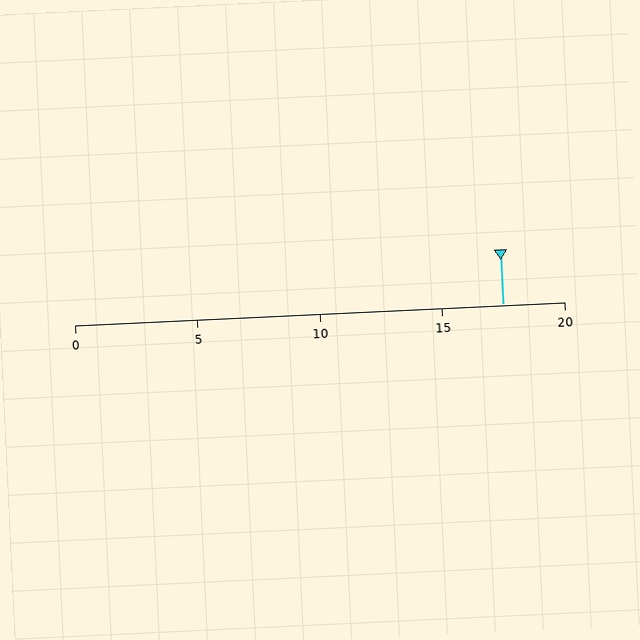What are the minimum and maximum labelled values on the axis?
The axis runs from 0 to 20.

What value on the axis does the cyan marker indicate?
The marker indicates approximately 17.5.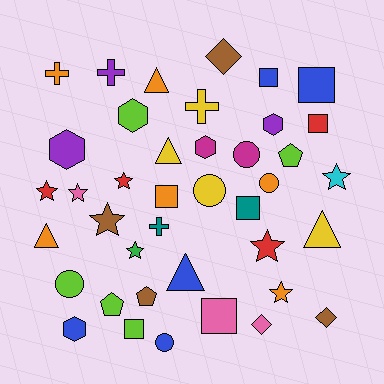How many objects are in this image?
There are 40 objects.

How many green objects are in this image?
There is 1 green object.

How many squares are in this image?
There are 7 squares.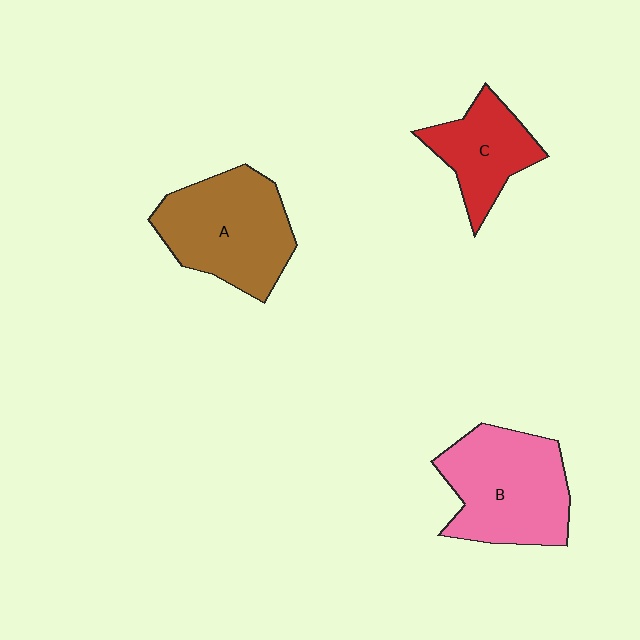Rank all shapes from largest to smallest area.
From largest to smallest: B (pink), A (brown), C (red).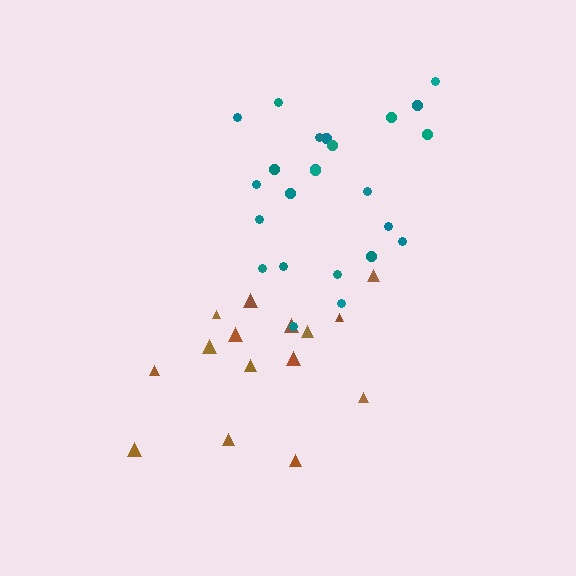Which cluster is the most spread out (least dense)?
Brown.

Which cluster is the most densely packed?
Teal.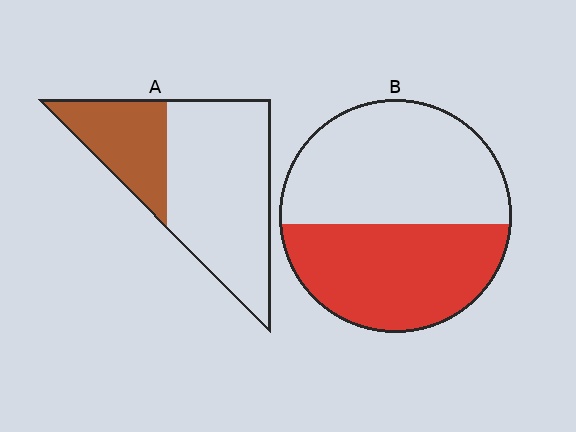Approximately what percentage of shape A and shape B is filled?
A is approximately 30% and B is approximately 45%.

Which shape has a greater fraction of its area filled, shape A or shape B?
Shape B.